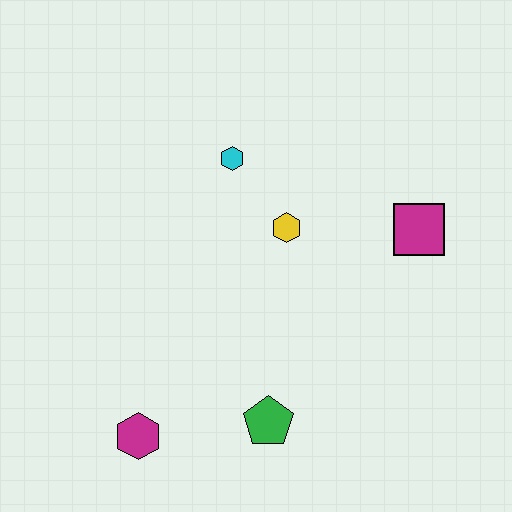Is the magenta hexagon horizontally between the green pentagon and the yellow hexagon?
No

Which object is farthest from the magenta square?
The magenta hexagon is farthest from the magenta square.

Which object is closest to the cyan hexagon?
The yellow hexagon is closest to the cyan hexagon.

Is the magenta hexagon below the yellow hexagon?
Yes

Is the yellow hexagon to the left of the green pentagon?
No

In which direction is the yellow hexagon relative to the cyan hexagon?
The yellow hexagon is below the cyan hexagon.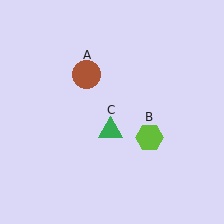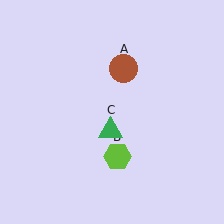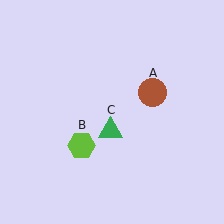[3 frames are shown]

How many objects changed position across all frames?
2 objects changed position: brown circle (object A), lime hexagon (object B).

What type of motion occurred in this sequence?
The brown circle (object A), lime hexagon (object B) rotated clockwise around the center of the scene.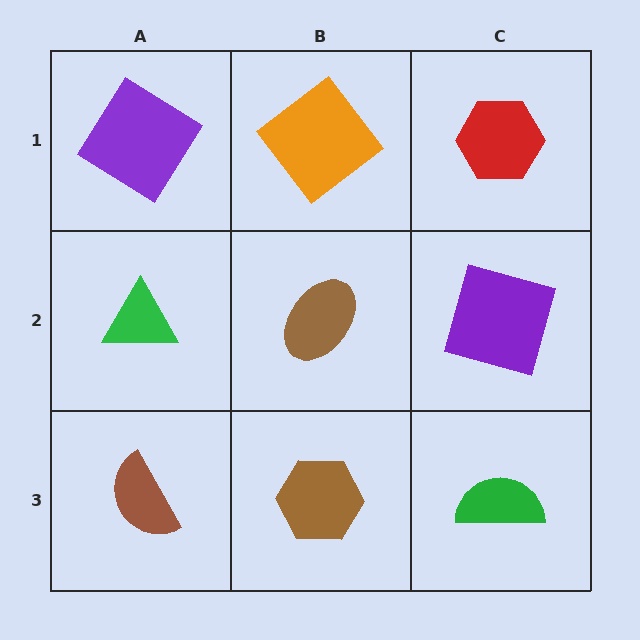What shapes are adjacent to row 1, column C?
A purple square (row 2, column C), an orange diamond (row 1, column B).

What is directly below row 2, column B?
A brown hexagon.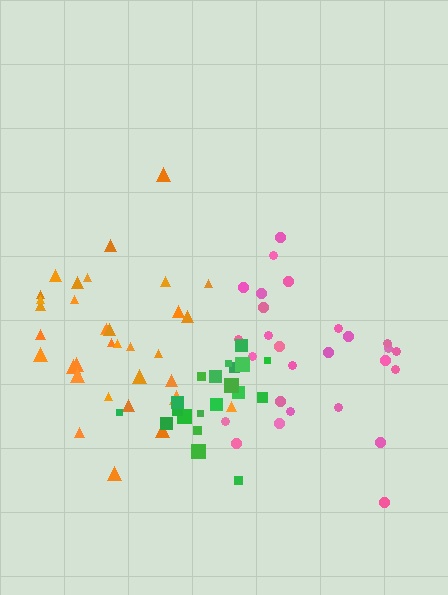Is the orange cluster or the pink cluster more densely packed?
Orange.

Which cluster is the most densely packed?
Green.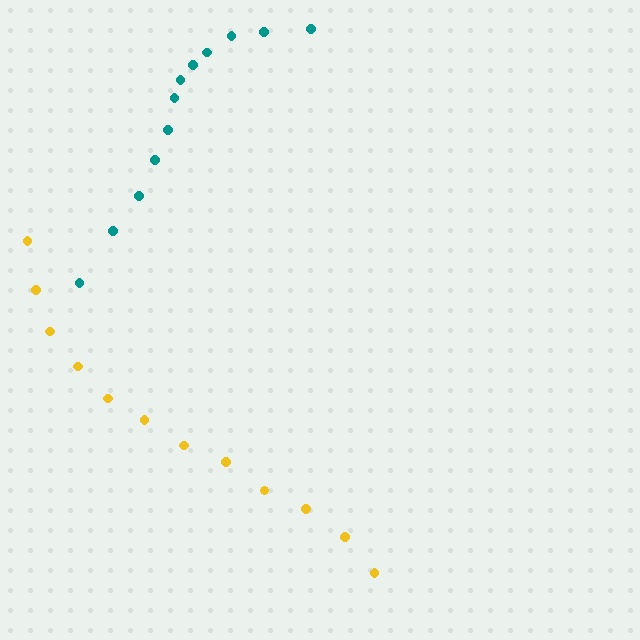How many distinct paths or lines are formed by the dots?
There are 2 distinct paths.